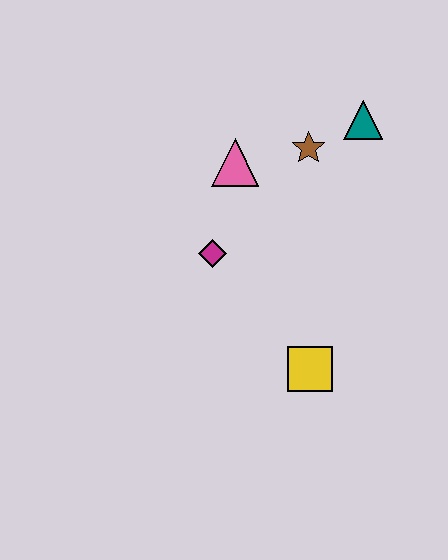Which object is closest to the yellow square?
The magenta diamond is closest to the yellow square.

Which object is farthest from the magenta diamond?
The teal triangle is farthest from the magenta diamond.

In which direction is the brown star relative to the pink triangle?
The brown star is to the right of the pink triangle.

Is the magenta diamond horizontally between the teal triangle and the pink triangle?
No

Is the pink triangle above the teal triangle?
No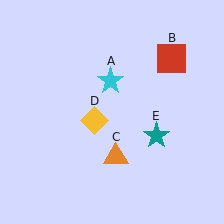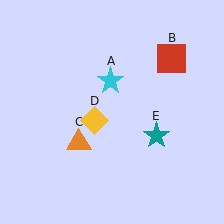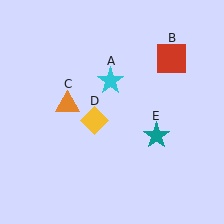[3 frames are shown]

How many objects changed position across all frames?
1 object changed position: orange triangle (object C).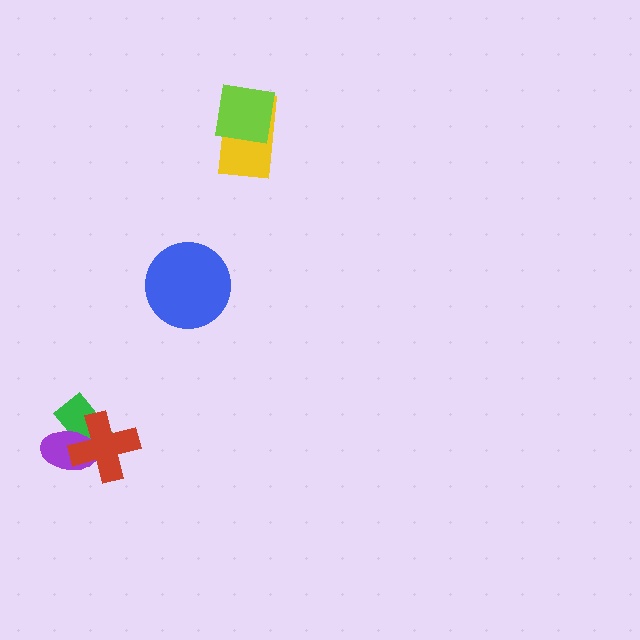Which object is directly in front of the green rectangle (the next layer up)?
The purple ellipse is directly in front of the green rectangle.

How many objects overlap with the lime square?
1 object overlaps with the lime square.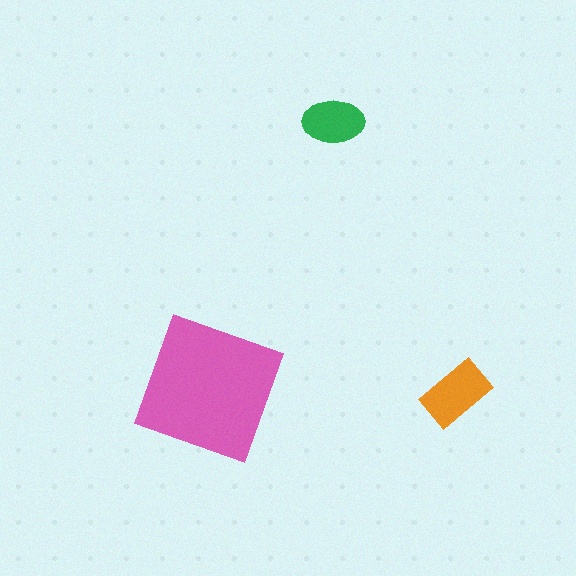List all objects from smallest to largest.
The green ellipse, the orange rectangle, the pink square.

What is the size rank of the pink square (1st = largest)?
1st.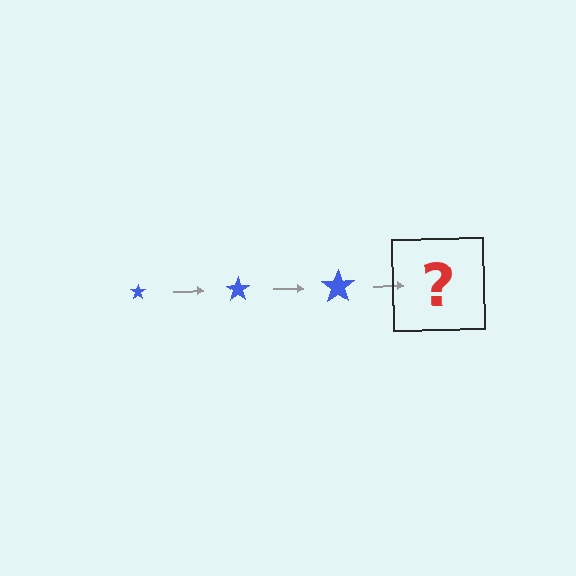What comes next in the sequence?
The next element should be a blue star, larger than the previous one.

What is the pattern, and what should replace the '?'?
The pattern is that the star gets progressively larger each step. The '?' should be a blue star, larger than the previous one.